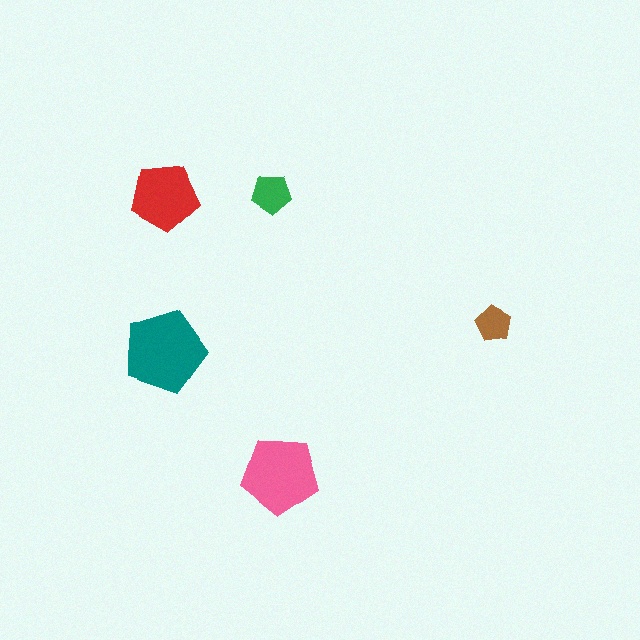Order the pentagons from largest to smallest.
the teal one, the pink one, the red one, the green one, the brown one.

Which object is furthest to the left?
The red pentagon is leftmost.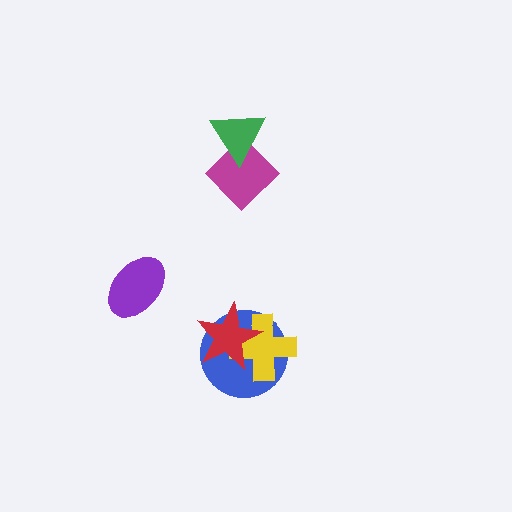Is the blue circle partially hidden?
Yes, it is partially covered by another shape.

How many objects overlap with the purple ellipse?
0 objects overlap with the purple ellipse.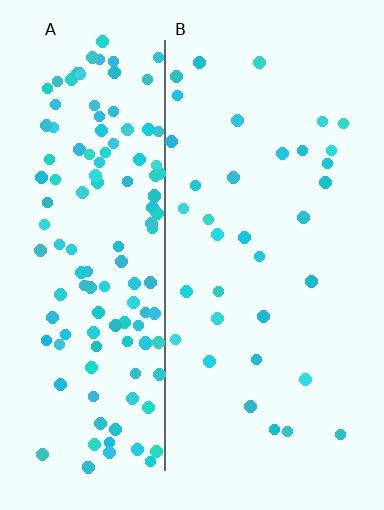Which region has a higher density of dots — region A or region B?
A (the left).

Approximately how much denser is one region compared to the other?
Approximately 4.1× — region A over region B.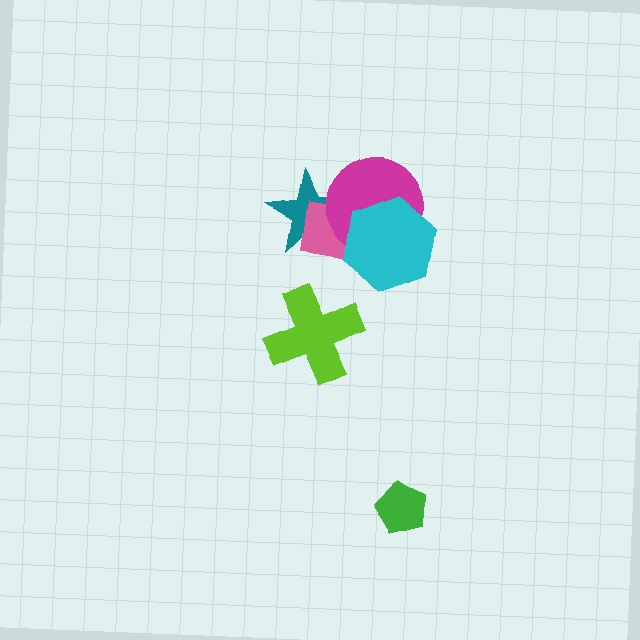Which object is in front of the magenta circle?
The cyan hexagon is in front of the magenta circle.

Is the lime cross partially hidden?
No, no other shape covers it.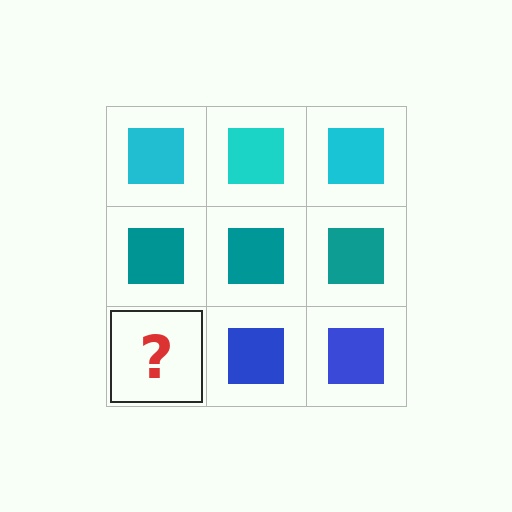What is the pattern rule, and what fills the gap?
The rule is that each row has a consistent color. The gap should be filled with a blue square.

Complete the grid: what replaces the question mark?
The question mark should be replaced with a blue square.